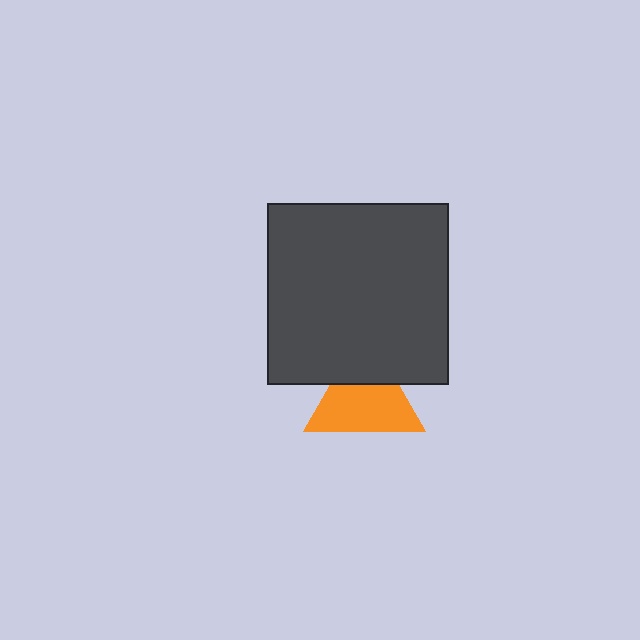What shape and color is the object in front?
The object in front is a dark gray square.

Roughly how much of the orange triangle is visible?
Most of it is visible (roughly 67%).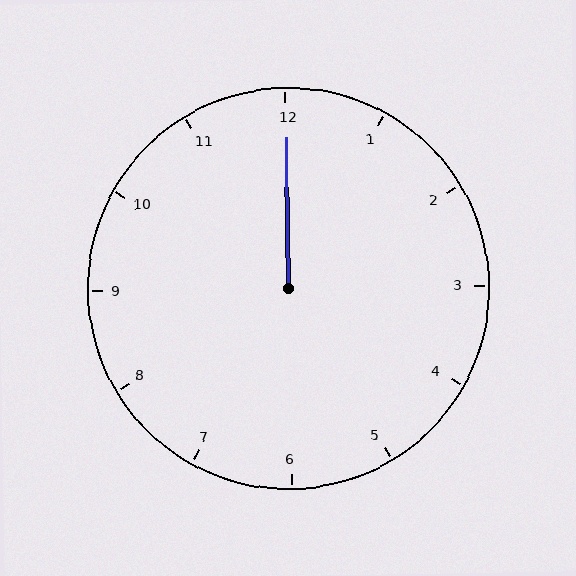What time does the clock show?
12:00.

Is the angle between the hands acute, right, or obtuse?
It is acute.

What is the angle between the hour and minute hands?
Approximately 0 degrees.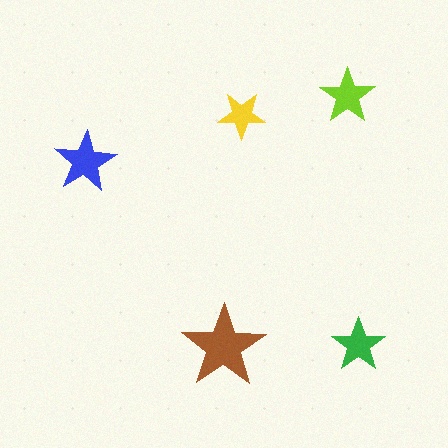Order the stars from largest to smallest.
the brown one, the blue one, the lime one, the green one, the yellow one.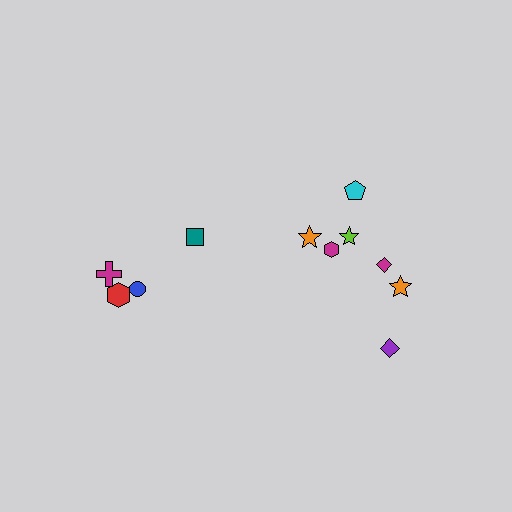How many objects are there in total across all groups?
There are 11 objects.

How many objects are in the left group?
There are 4 objects.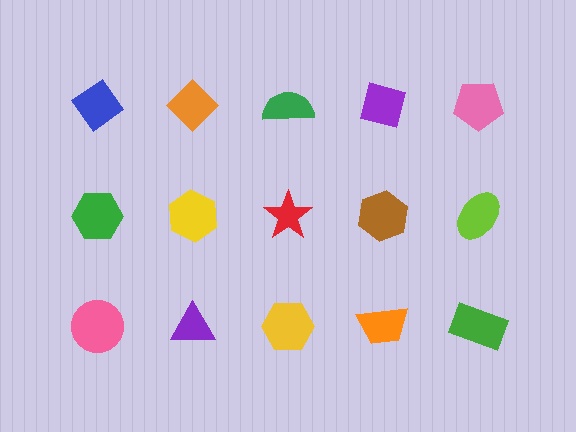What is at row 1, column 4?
A purple square.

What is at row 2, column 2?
A yellow hexagon.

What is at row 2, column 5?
A lime ellipse.